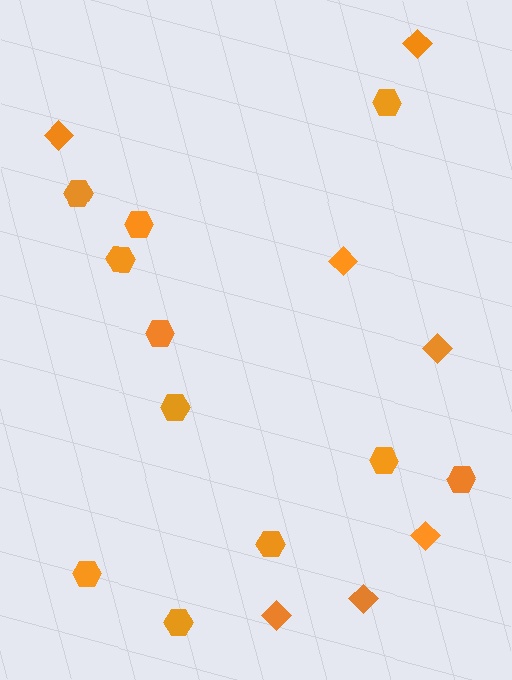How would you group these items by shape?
There are 2 groups: one group of diamonds (7) and one group of hexagons (11).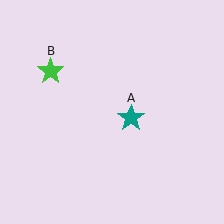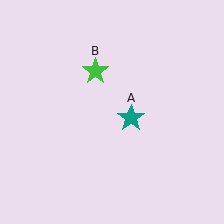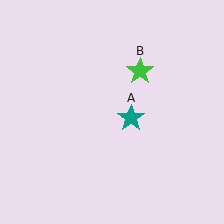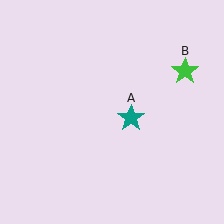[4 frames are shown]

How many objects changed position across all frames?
1 object changed position: green star (object B).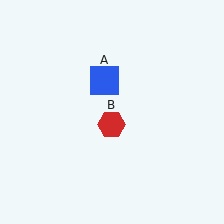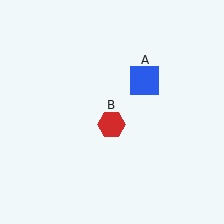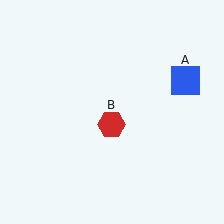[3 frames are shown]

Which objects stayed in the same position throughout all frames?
Red hexagon (object B) remained stationary.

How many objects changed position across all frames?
1 object changed position: blue square (object A).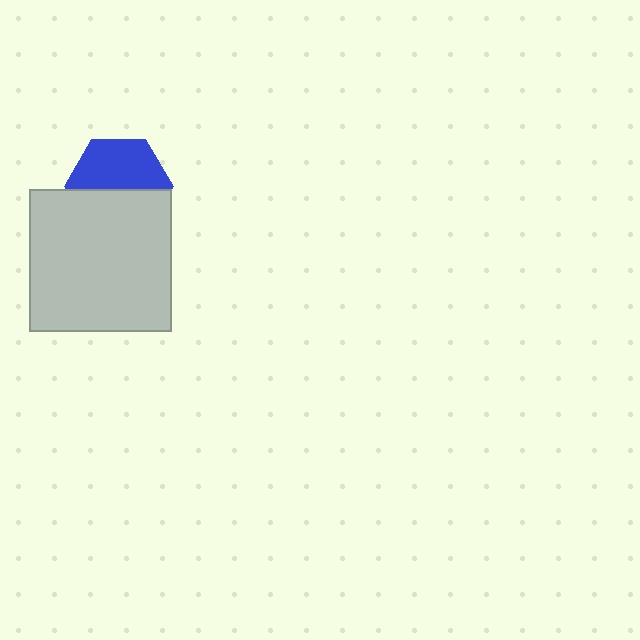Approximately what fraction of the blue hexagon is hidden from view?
Roughly 46% of the blue hexagon is hidden behind the light gray square.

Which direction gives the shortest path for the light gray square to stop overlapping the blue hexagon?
Moving down gives the shortest separation.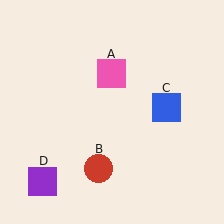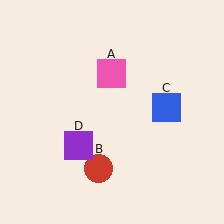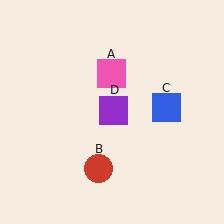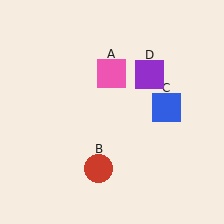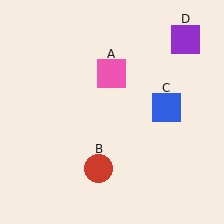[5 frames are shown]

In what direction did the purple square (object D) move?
The purple square (object D) moved up and to the right.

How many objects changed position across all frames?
1 object changed position: purple square (object D).